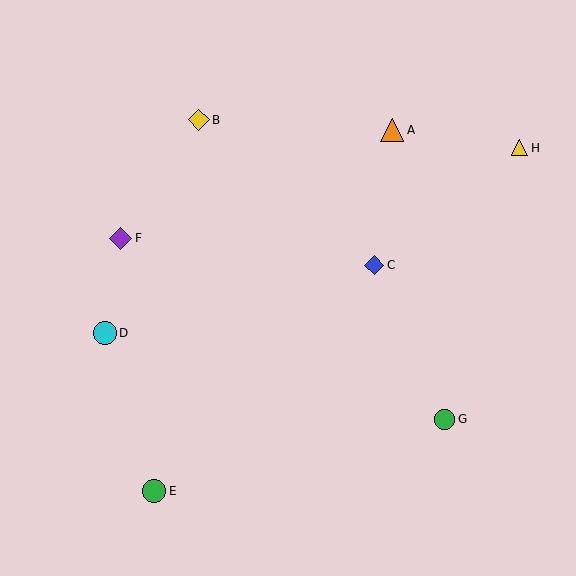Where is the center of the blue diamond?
The center of the blue diamond is at (374, 265).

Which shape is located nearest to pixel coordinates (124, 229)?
The purple diamond (labeled F) at (121, 238) is nearest to that location.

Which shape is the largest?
The cyan circle (labeled D) is the largest.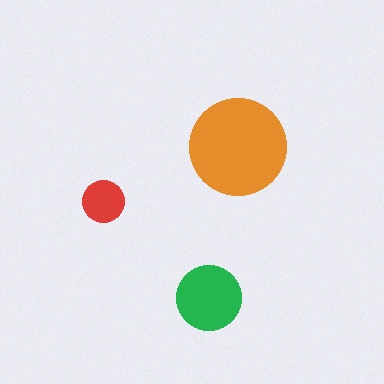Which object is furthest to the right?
The orange circle is rightmost.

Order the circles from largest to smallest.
the orange one, the green one, the red one.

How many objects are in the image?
There are 3 objects in the image.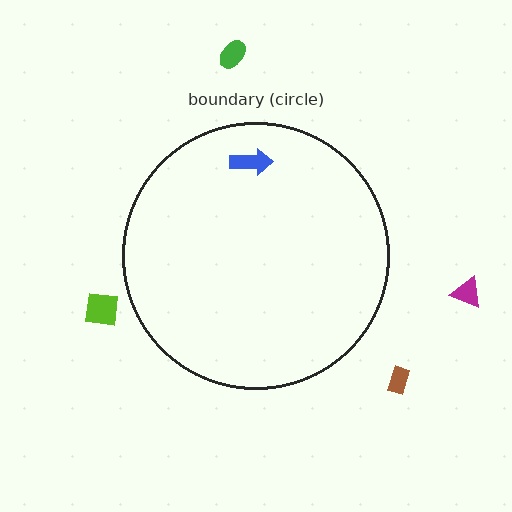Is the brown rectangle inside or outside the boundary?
Outside.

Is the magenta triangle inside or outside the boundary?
Outside.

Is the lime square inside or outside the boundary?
Outside.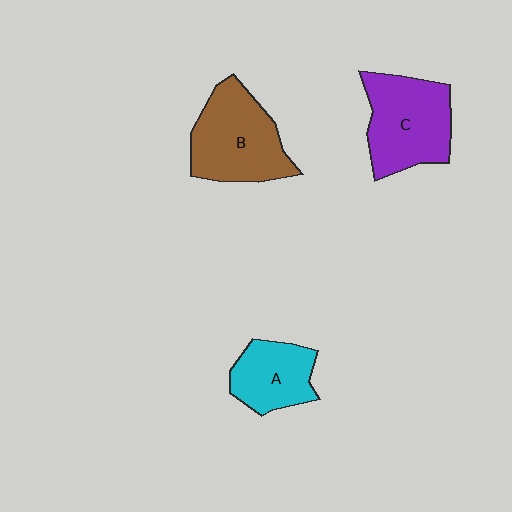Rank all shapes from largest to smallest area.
From largest to smallest: B (brown), C (purple), A (cyan).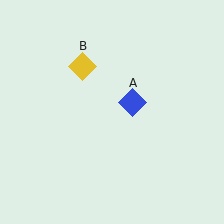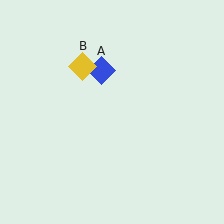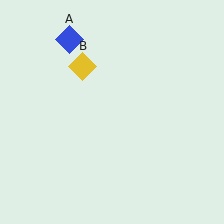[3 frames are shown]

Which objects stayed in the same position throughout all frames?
Yellow diamond (object B) remained stationary.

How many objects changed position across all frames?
1 object changed position: blue diamond (object A).